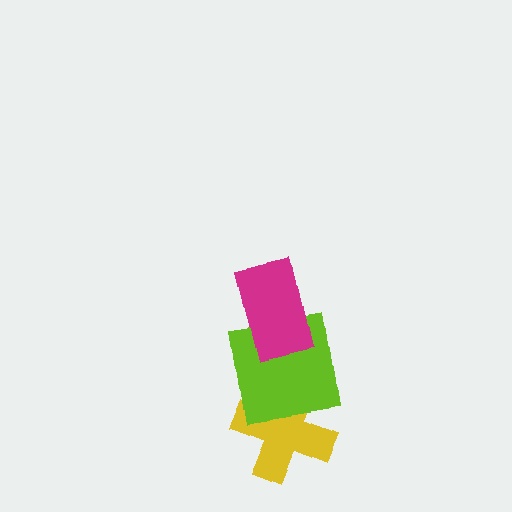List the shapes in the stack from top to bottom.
From top to bottom: the magenta rectangle, the lime square, the yellow cross.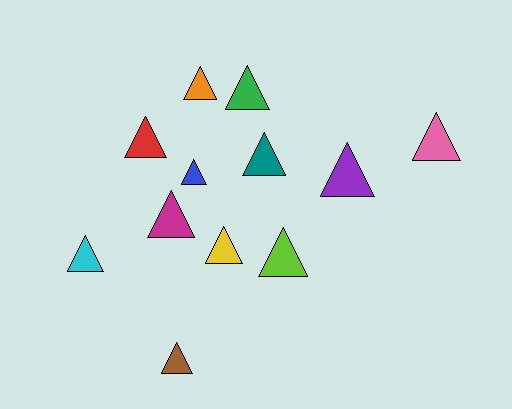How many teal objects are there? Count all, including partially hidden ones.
There is 1 teal object.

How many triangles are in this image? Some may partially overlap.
There are 12 triangles.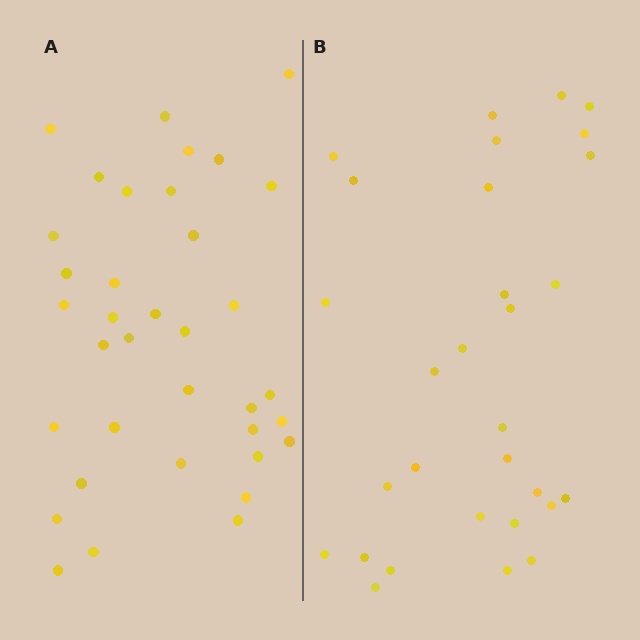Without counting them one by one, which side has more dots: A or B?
Region A (the left region) has more dots.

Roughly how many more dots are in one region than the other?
Region A has about 6 more dots than region B.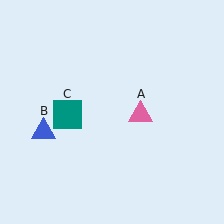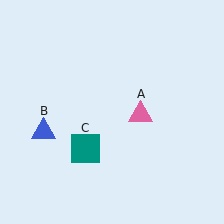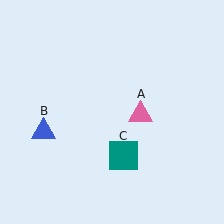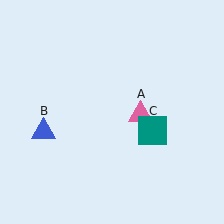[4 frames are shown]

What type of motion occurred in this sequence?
The teal square (object C) rotated counterclockwise around the center of the scene.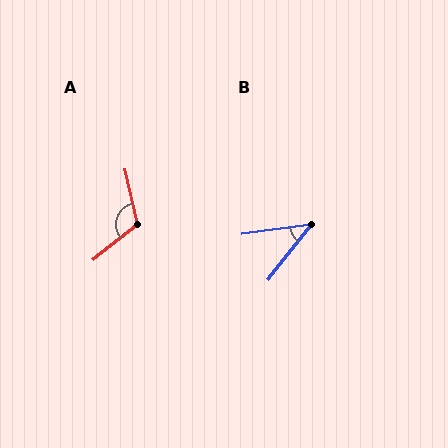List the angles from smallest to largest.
B (45°), A (116°).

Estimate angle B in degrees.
Approximately 45 degrees.